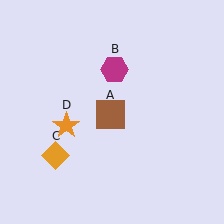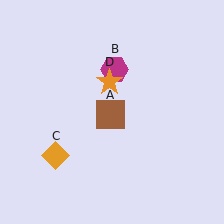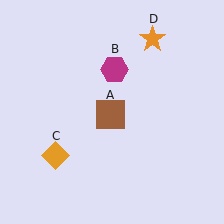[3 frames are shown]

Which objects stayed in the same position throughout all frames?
Brown square (object A) and magenta hexagon (object B) and orange diamond (object C) remained stationary.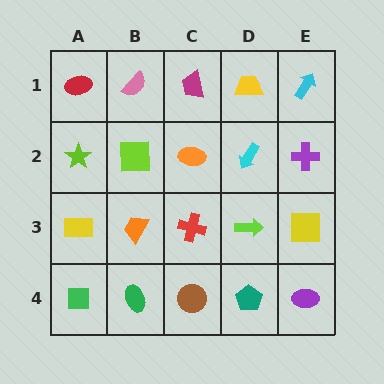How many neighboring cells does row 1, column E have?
2.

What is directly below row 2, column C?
A red cross.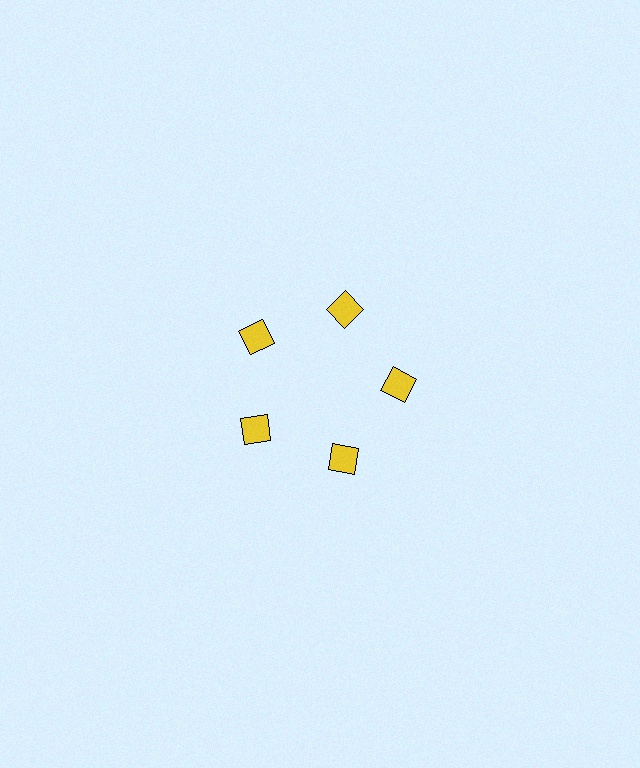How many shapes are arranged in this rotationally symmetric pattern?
There are 5 shapes, arranged in 5 groups of 1.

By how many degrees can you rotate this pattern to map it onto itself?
The pattern maps onto itself every 72 degrees of rotation.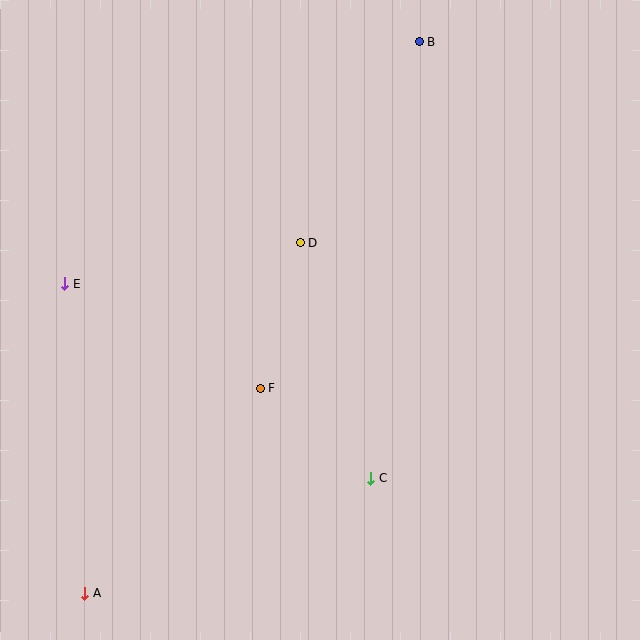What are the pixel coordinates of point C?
Point C is at (371, 478).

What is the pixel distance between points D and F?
The distance between D and F is 151 pixels.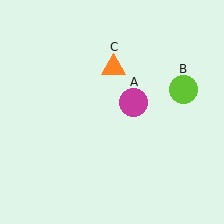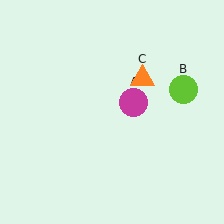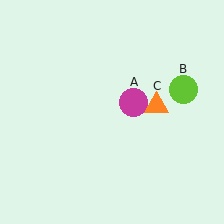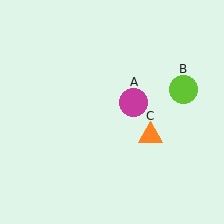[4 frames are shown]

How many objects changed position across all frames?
1 object changed position: orange triangle (object C).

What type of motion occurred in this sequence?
The orange triangle (object C) rotated clockwise around the center of the scene.